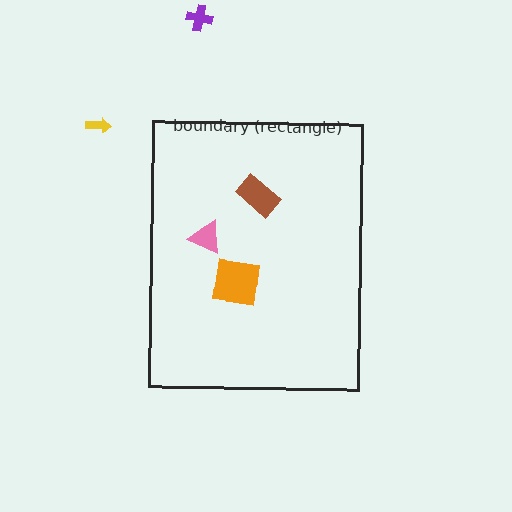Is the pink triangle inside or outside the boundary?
Inside.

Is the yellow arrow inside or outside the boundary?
Outside.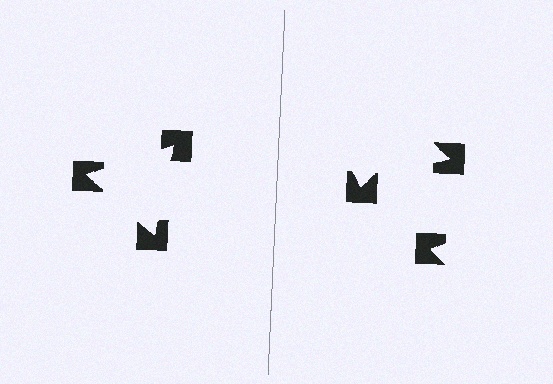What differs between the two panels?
The notched squares are positioned identically on both sides; only the wedge orientations differ. On the left they align to a triangle; on the right they are misaligned.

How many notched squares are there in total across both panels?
6 — 3 on each side.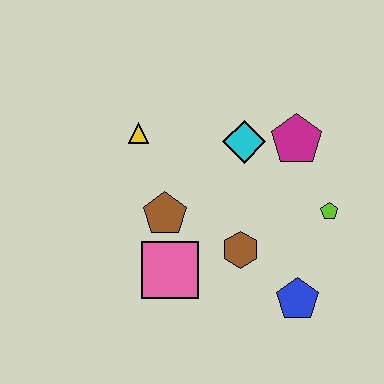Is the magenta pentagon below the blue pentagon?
No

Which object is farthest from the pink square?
The magenta pentagon is farthest from the pink square.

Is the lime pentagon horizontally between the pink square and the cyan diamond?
No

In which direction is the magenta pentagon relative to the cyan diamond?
The magenta pentagon is to the right of the cyan diamond.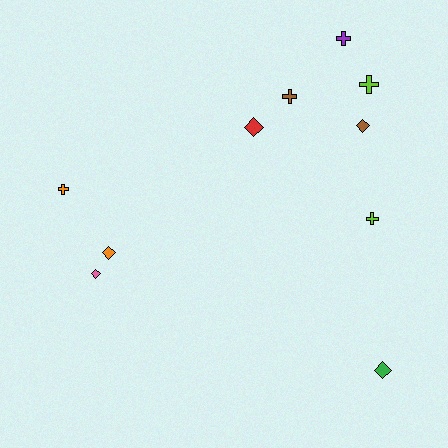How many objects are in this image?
There are 10 objects.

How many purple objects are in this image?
There is 1 purple object.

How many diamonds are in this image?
There are 5 diamonds.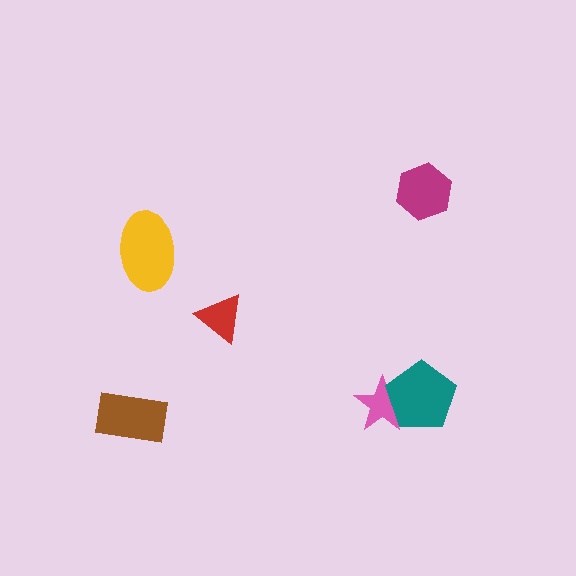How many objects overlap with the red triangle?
0 objects overlap with the red triangle.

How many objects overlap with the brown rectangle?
0 objects overlap with the brown rectangle.